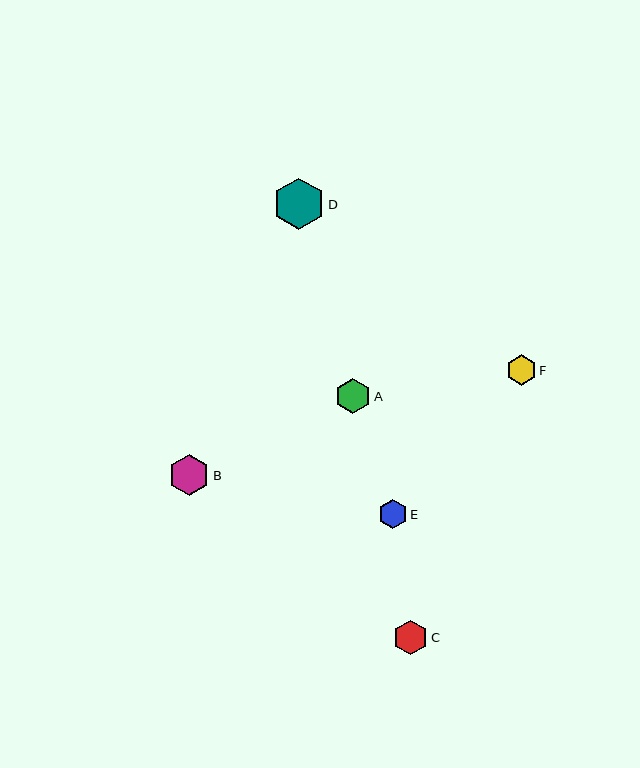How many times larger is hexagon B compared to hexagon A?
Hexagon B is approximately 1.2 times the size of hexagon A.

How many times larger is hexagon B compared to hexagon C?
Hexagon B is approximately 1.2 times the size of hexagon C.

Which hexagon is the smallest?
Hexagon E is the smallest with a size of approximately 29 pixels.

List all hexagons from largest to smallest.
From largest to smallest: D, B, A, C, F, E.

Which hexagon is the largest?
Hexagon D is the largest with a size of approximately 52 pixels.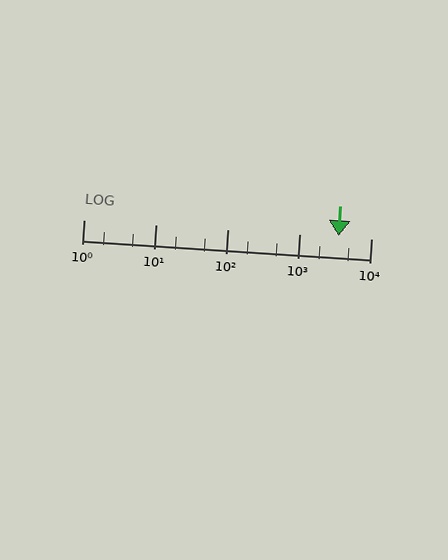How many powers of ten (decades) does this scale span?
The scale spans 4 decades, from 1 to 10000.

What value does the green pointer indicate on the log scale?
The pointer indicates approximately 3500.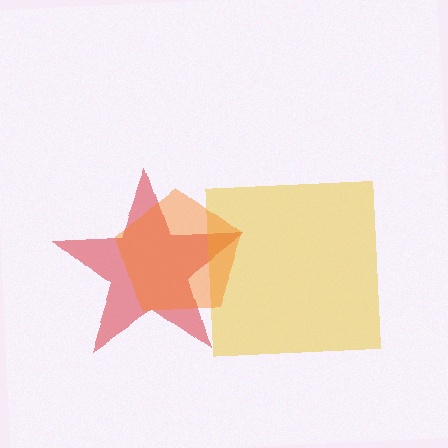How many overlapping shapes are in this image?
There are 3 overlapping shapes in the image.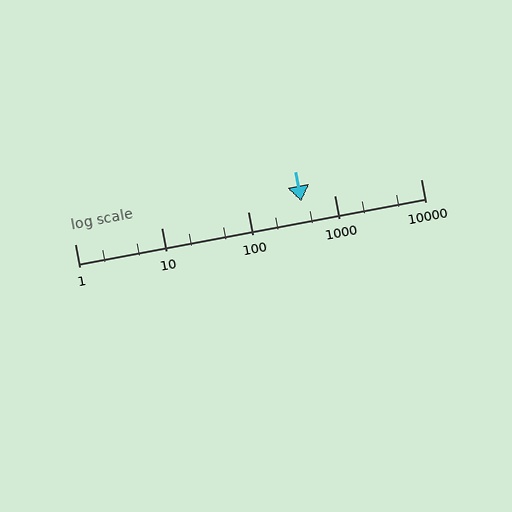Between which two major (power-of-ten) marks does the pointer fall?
The pointer is between 100 and 1000.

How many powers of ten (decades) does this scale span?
The scale spans 4 decades, from 1 to 10000.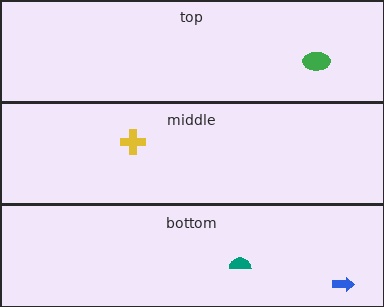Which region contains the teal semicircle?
The bottom region.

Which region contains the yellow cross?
The middle region.